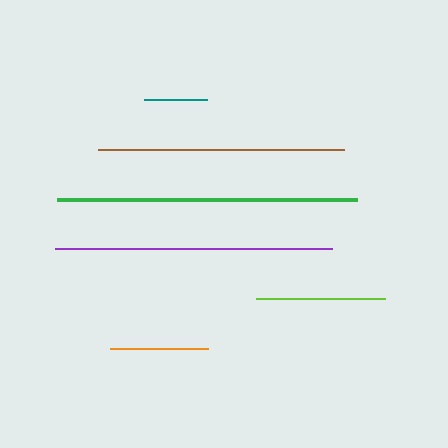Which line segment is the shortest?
The teal line is the shortest at approximately 63 pixels.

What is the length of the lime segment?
The lime segment is approximately 129 pixels long.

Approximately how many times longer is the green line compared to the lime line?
The green line is approximately 2.3 times the length of the lime line.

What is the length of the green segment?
The green segment is approximately 300 pixels long.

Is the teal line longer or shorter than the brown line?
The brown line is longer than the teal line.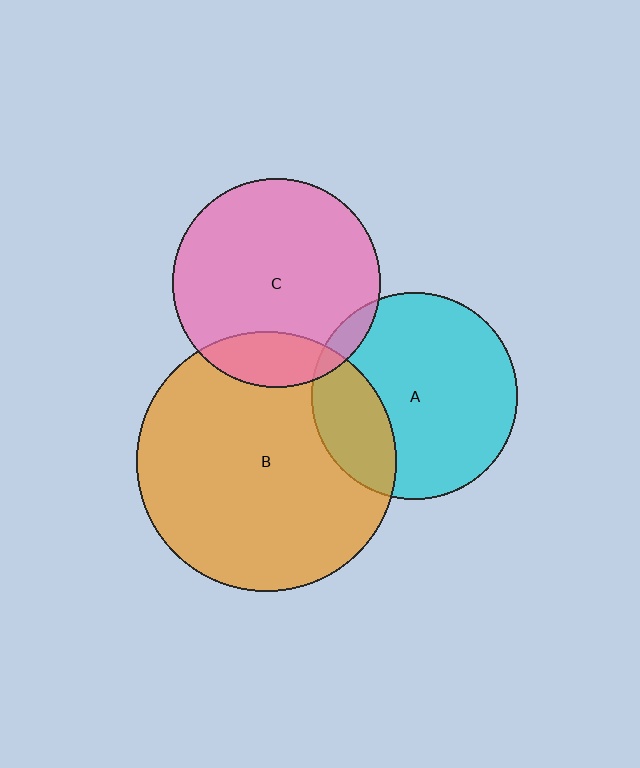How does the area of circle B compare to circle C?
Approximately 1.6 times.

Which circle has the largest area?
Circle B (orange).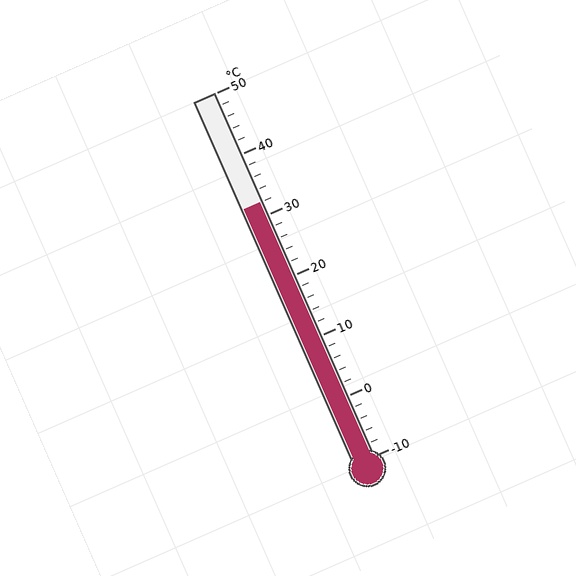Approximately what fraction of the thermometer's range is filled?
The thermometer is filled to approximately 70% of its range.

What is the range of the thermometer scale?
The thermometer scale ranges from -10°C to 50°C.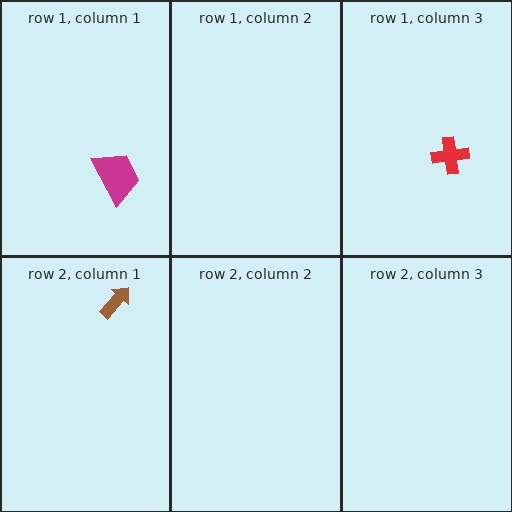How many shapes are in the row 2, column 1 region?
1.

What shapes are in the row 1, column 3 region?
The red cross.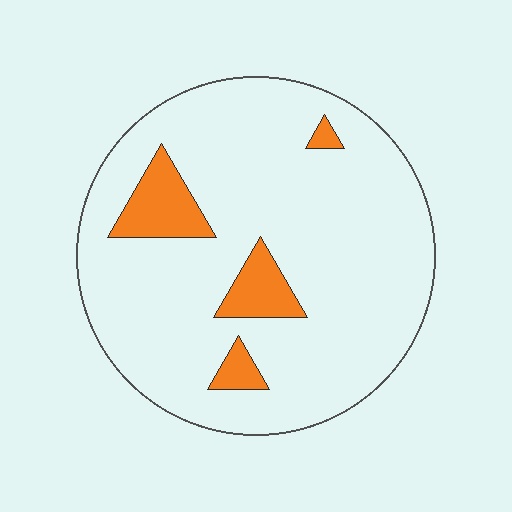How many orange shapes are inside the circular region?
4.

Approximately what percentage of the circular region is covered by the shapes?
Approximately 10%.